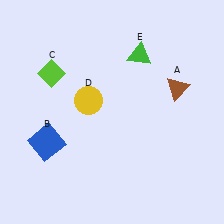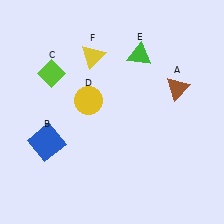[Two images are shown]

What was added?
A yellow triangle (F) was added in Image 2.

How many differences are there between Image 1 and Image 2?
There is 1 difference between the two images.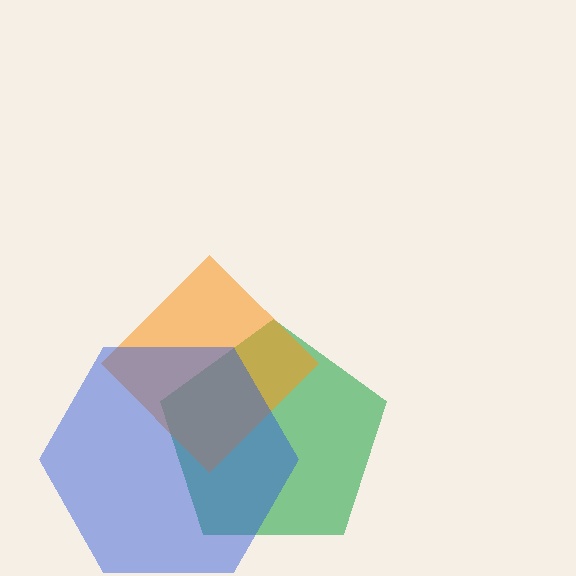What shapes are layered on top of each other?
The layered shapes are: a green pentagon, an orange diamond, a blue hexagon.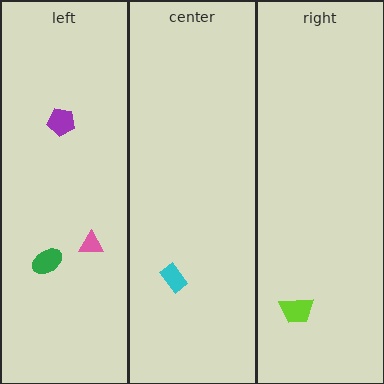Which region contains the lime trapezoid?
The right region.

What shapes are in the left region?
The green ellipse, the pink triangle, the purple pentagon.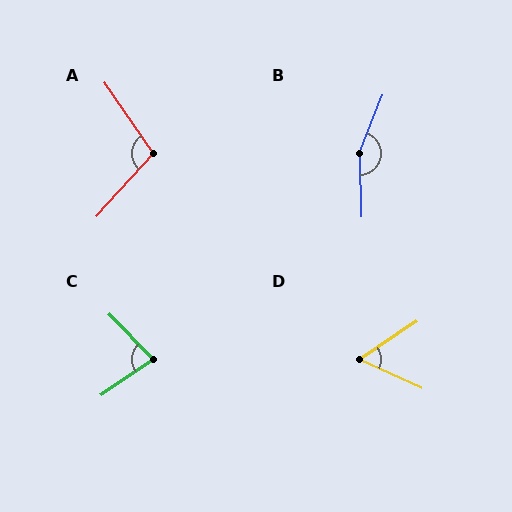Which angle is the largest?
B, at approximately 157 degrees.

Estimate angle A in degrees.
Approximately 103 degrees.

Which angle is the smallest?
D, at approximately 58 degrees.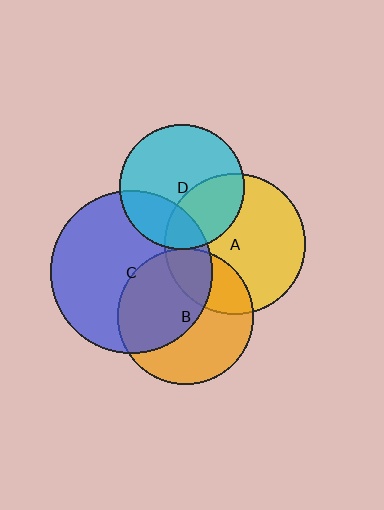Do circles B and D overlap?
Yes.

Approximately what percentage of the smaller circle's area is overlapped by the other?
Approximately 5%.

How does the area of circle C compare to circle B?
Approximately 1.4 times.